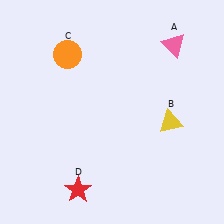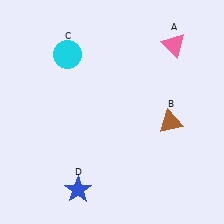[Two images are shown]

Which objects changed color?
B changed from yellow to brown. C changed from orange to cyan. D changed from red to blue.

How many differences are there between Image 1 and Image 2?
There are 3 differences between the two images.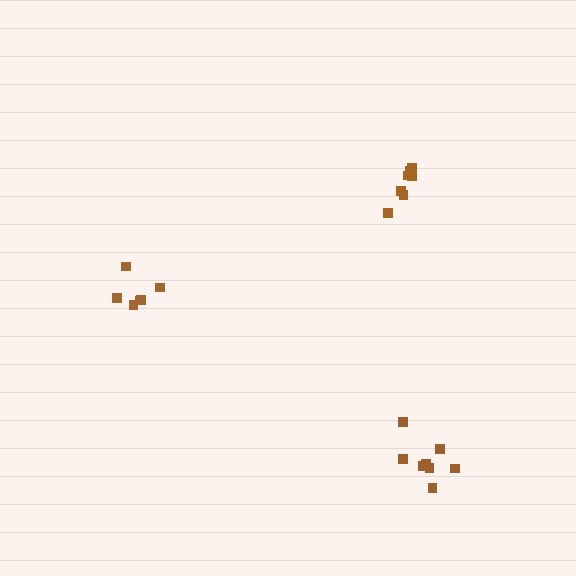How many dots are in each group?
Group 1: 6 dots, Group 2: 7 dots, Group 3: 8 dots (21 total).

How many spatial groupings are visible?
There are 3 spatial groupings.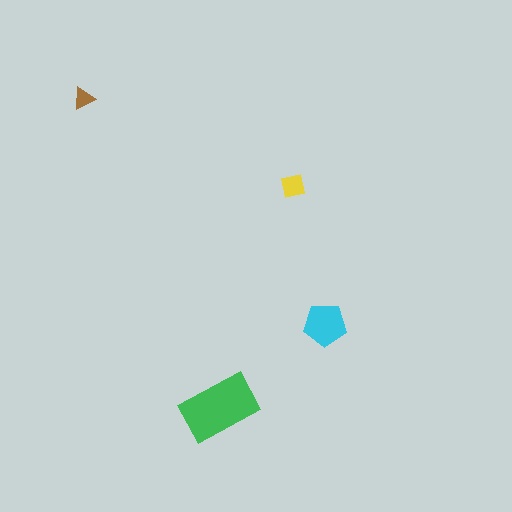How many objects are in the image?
There are 4 objects in the image.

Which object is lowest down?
The green rectangle is bottommost.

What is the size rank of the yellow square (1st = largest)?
3rd.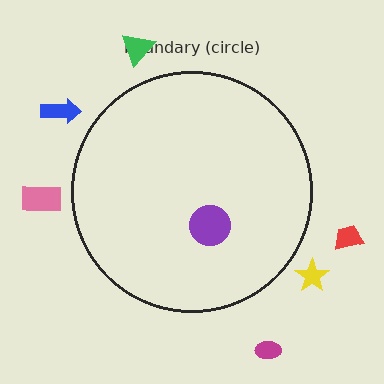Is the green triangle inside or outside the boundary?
Outside.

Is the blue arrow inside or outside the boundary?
Outside.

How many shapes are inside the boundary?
1 inside, 6 outside.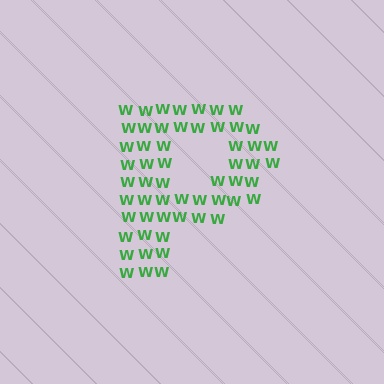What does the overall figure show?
The overall figure shows the letter P.